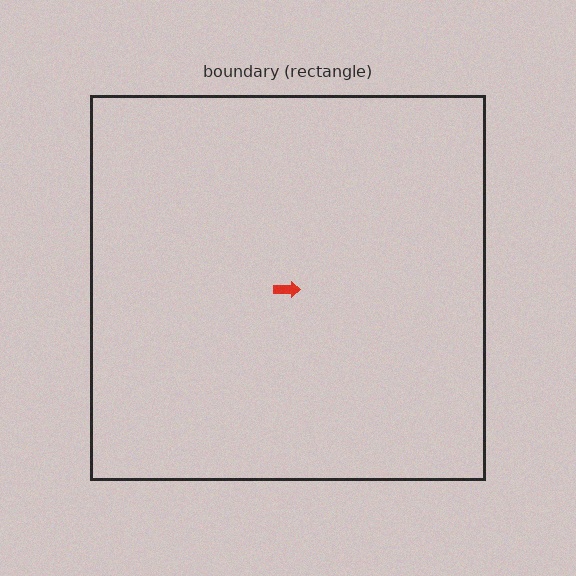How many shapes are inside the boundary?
1 inside, 0 outside.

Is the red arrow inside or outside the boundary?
Inside.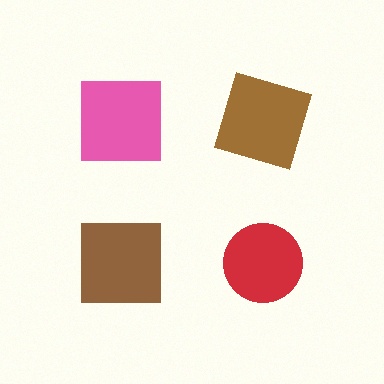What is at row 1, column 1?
A pink square.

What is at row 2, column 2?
A red circle.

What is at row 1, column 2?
A brown square.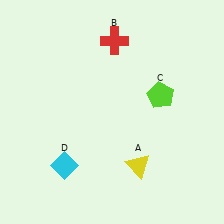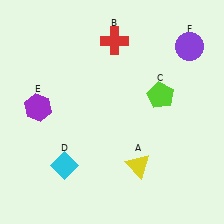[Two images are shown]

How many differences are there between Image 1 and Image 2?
There are 2 differences between the two images.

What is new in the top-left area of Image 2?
A purple hexagon (E) was added in the top-left area of Image 2.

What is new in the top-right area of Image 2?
A purple circle (F) was added in the top-right area of Image 2.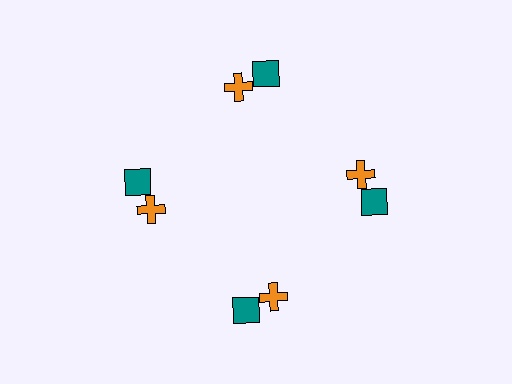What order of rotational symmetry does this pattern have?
This pattern has 4-fold rotational symmetry.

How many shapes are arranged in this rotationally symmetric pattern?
There are 8 shapes, arranged in 4 groups of 2.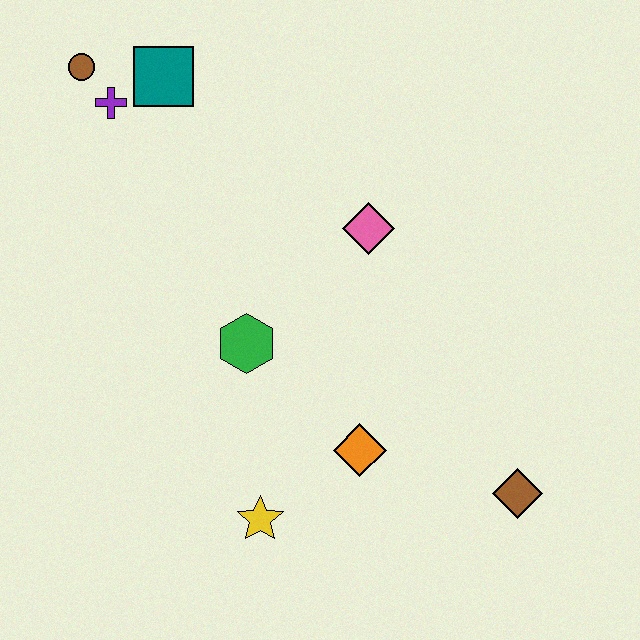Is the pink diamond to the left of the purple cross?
No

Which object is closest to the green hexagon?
The orange diamond is closest to the green hexagon.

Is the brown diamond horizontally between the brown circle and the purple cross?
No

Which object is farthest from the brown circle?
The brown diamond is farthest from the brown circle.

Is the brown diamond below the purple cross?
Yes